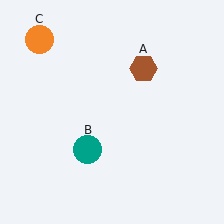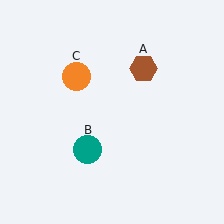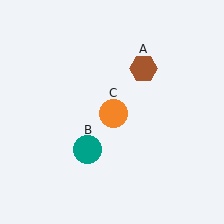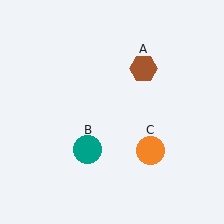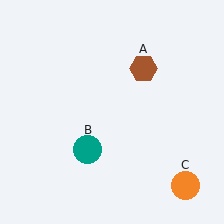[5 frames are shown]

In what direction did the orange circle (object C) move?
The orange circle (object C) moved down and to the right.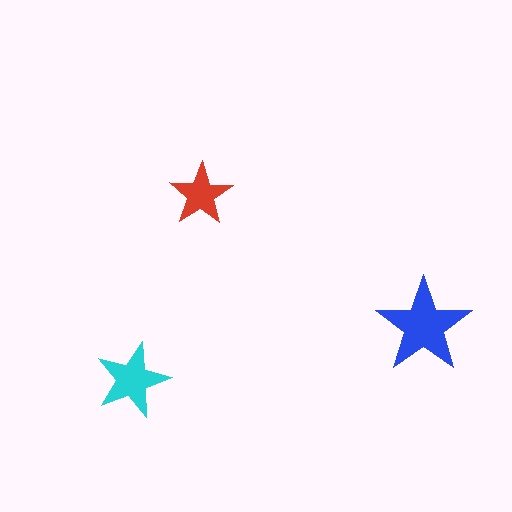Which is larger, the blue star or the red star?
The blue one.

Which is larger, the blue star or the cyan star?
The blue one.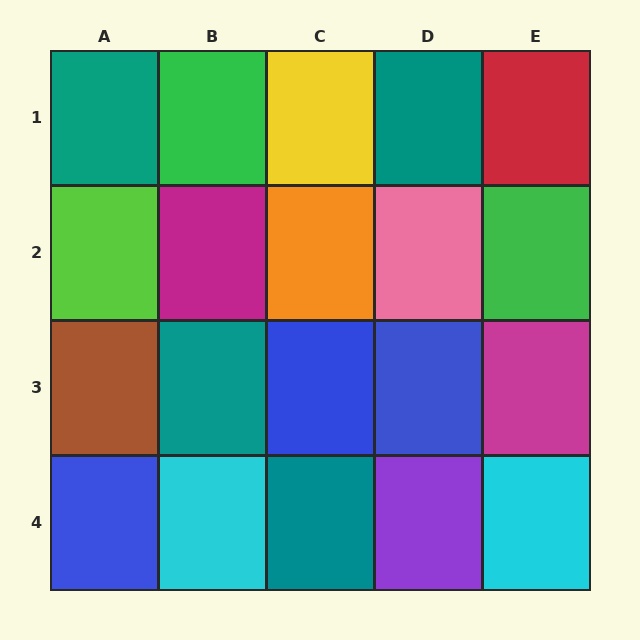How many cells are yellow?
1 cell is yellow.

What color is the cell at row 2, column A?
Lime.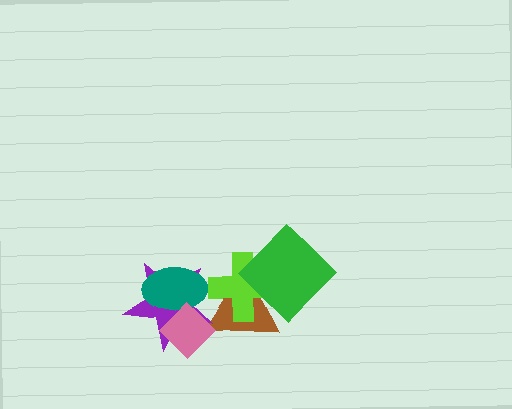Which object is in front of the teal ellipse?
The pink diamond is in front of the teal ellipse.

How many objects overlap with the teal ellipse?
2 objects overlap with the teal ellipse.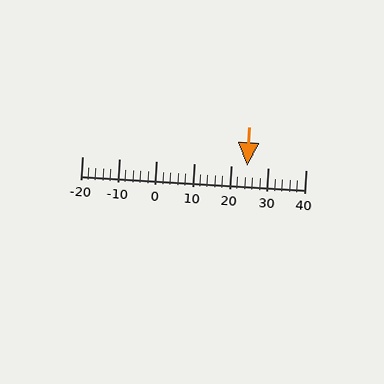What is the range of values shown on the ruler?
The ruler shows values from -20 to 40.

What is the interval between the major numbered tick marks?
The major tick marks are spaced 10 units apart.